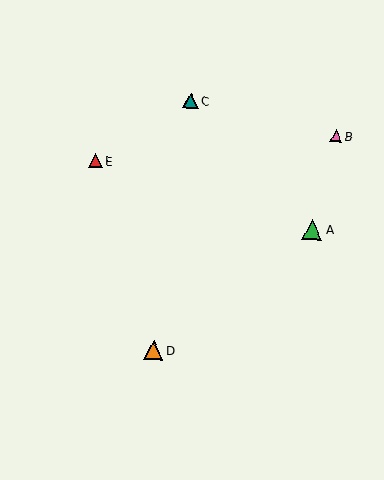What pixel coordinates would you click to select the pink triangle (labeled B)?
Click at (336, 136) to select the pink triangle B.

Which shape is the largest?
The green triangle (labeled A) is the largest.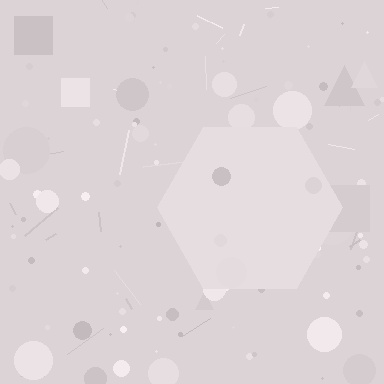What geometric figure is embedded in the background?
A hexagon is embedded in the background.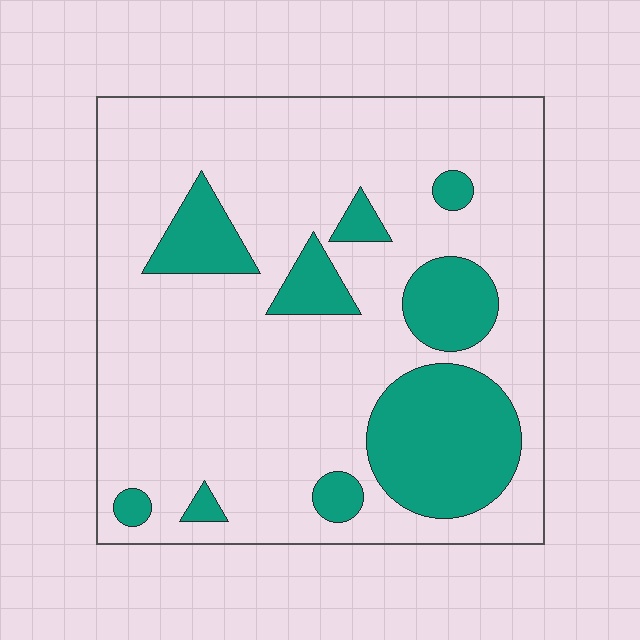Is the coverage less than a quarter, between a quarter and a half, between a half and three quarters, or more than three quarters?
Less than a quarter.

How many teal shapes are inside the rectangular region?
9.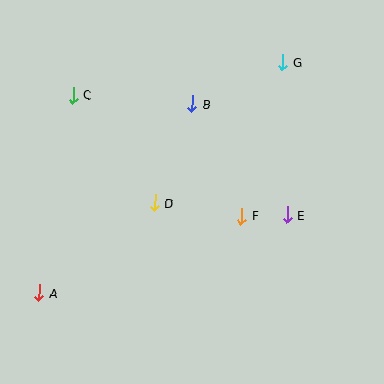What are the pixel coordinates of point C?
Point C is at (73, 95).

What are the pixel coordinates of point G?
Point G is at (282, 62).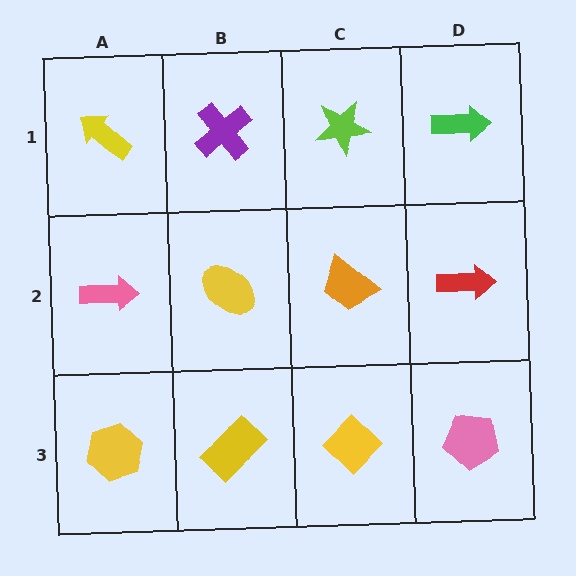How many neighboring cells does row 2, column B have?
4.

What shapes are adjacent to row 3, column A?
A pink arrow (row 2, column A), a yellow rectangle (row 3, column B).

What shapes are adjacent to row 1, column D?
A red arrow (row 2, column D), a lime star (row 1, column C).